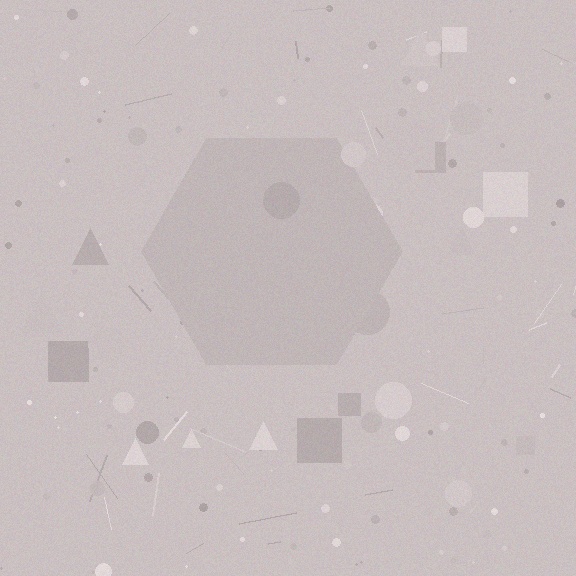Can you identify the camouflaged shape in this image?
The camouflaged shape is a hexagon.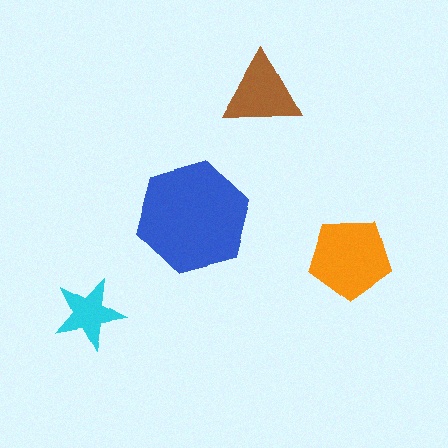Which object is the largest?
The blue hexagon.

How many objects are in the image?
There are 4 objects in the image.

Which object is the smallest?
The cyan star.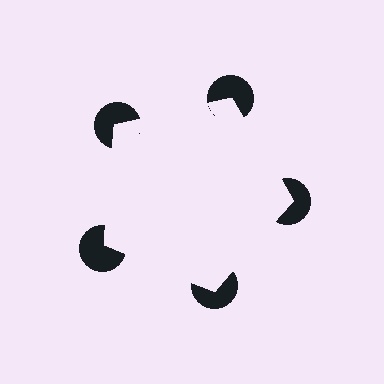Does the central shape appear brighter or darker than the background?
It typically appears slightly brighter than the background, even though no actual brightness change is drawn.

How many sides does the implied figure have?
5 sides.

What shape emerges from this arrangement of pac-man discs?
An illusory pentagon — its edges are inferred from the aligned wedge cuts in the pac-man discs, not physically drawn.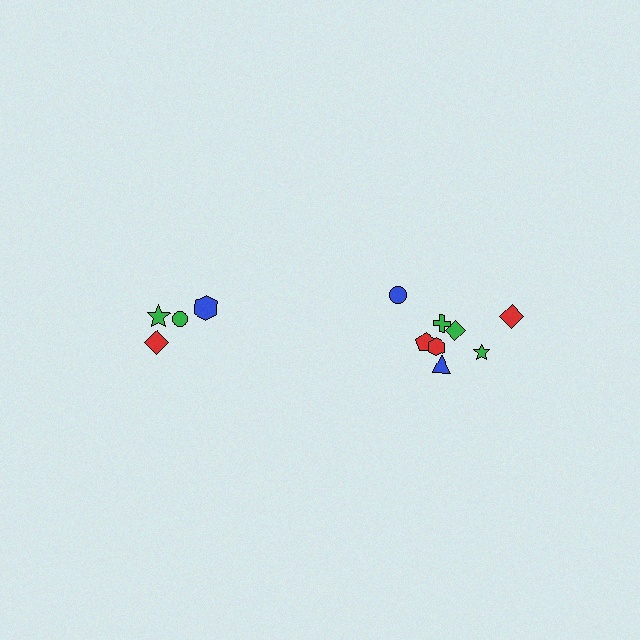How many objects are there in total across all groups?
There are 12 objects.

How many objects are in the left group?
There are 4 objects.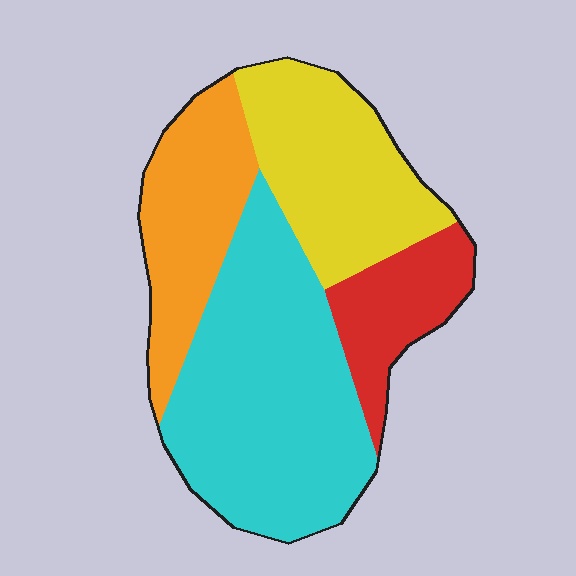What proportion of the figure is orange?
Orange takes up between a sixth and a third of the figure.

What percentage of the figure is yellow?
Yellow covers around 25% of the figure.